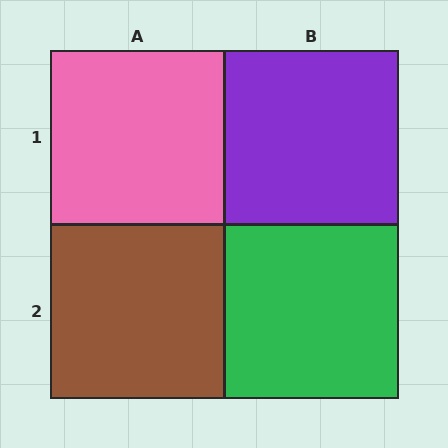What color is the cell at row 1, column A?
Pink.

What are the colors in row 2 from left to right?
Brown, green.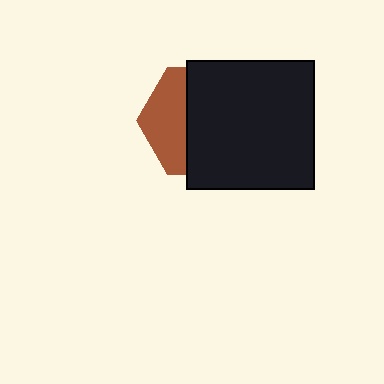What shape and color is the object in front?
The object in front is a black rectangle.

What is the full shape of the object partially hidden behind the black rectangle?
The partially hidden object is a brown hexagon.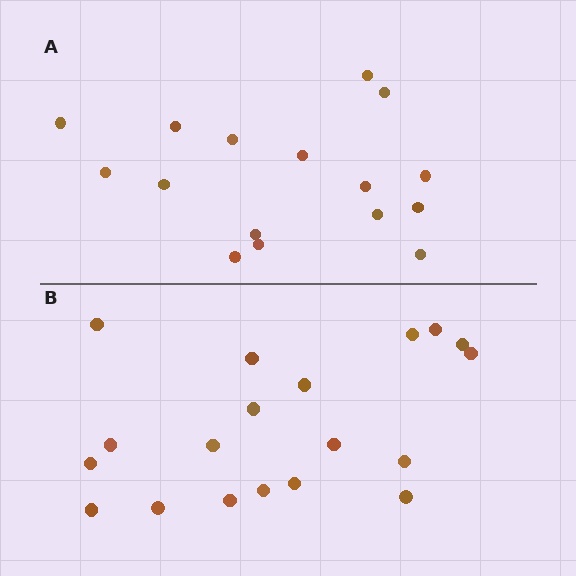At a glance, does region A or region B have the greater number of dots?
Region B (the bottom region) has more dots.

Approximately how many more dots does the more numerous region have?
Region B has just a few more — roughly 2 or 3 more dots than region A.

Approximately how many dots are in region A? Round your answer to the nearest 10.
About 20 dots. (The exact count is 16, which rounds to 20.)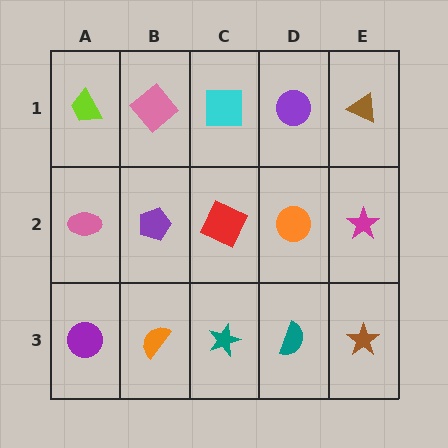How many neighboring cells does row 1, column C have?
3.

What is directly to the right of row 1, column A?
A pink diamond.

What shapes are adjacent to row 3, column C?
A red square (row 2, column C), an orange semicircle (row 3, column B), a teal semicircle (row 3, column D).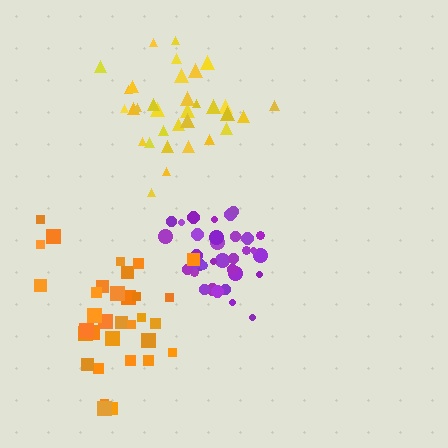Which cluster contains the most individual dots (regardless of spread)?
Purple (35).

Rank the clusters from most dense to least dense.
purple, yellow, orange.